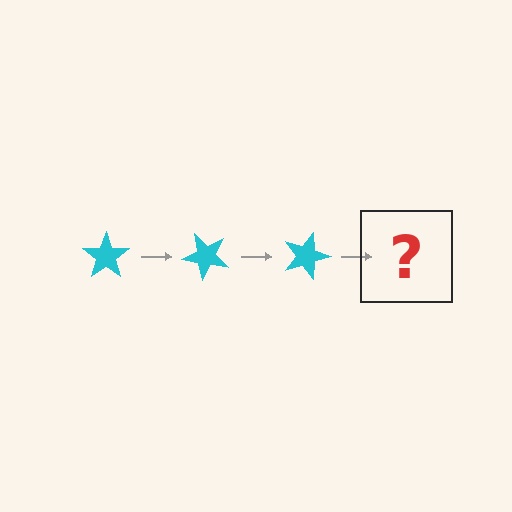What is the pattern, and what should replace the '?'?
The pattern is that the star rotates 45 degrees each step. The '?' should be a cyan star rotated 135 degrees.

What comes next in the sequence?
The next element should be a cyan star rotated 135 degrees.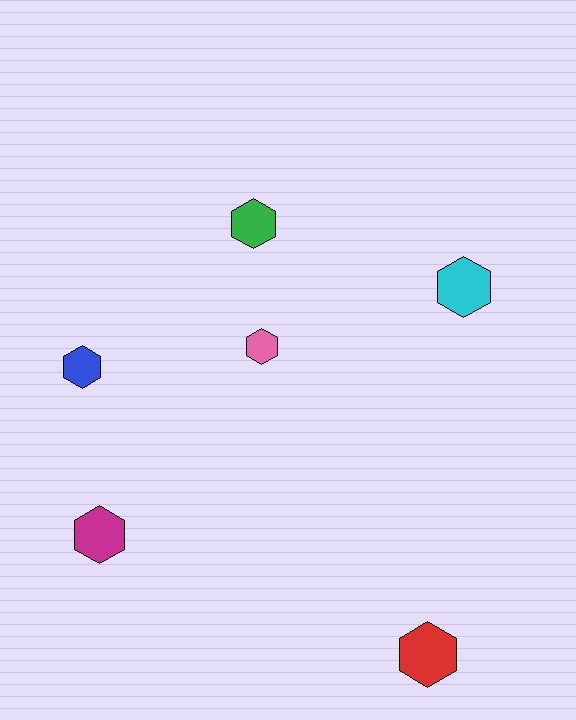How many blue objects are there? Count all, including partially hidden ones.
There is 1 blue object.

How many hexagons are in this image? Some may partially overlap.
There are 6 hexagons.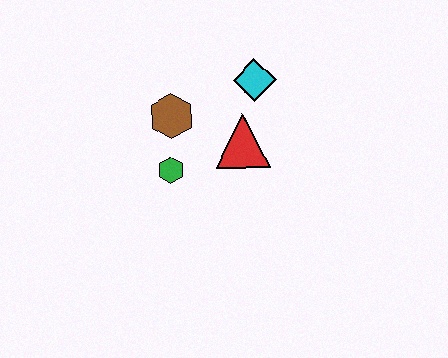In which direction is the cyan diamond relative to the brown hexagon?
The cyan diamond is to the right of the brown hexagon.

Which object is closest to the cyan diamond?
The red triangle is closest to the cyan diamond.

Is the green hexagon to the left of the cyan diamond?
Yes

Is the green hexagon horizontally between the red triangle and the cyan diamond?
No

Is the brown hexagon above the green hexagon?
Yes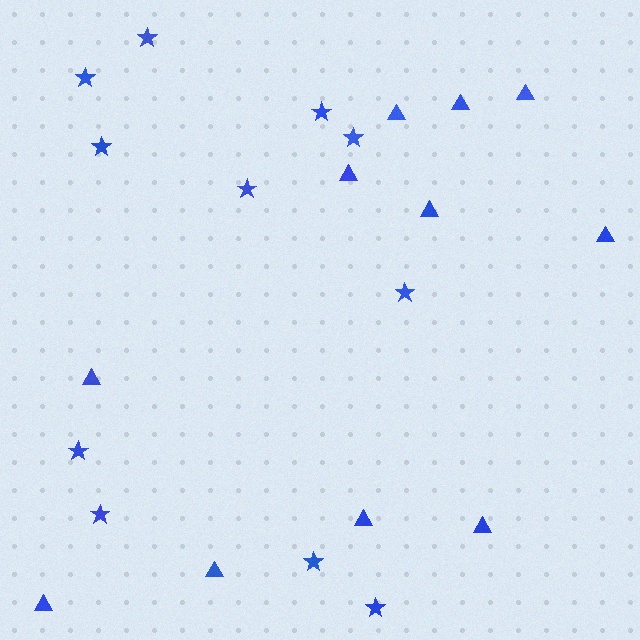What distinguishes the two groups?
There are 2 groups: one group of triangles (11) and one group of stars (11).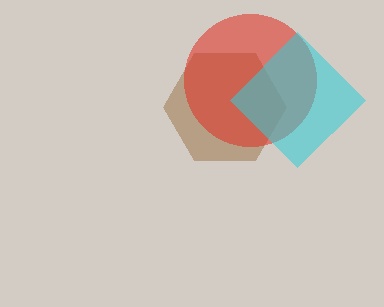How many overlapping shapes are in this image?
There are 3 overlapping shapes in the image.